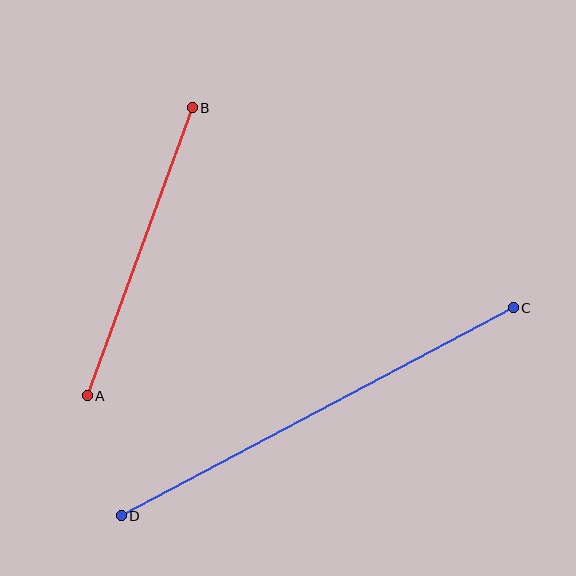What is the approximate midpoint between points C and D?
The midpoint is at approximately (317, 412) pixels.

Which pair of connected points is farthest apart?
Points C and D are farthest apart.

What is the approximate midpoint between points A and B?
The midpoint is at approximately (140, 252) pixels.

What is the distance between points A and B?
The distance is approximately 307 pixels.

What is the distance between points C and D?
The distance is approximately 444 pixels.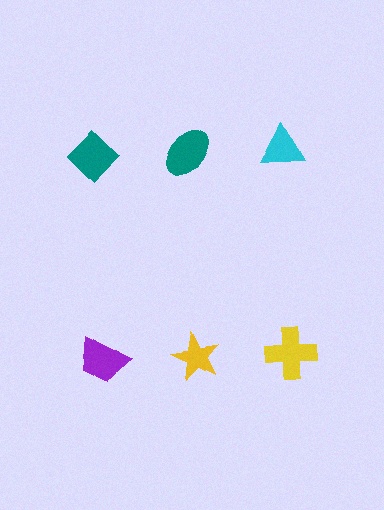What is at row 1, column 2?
A teal ellipse.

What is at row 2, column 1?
A purple trapezoid.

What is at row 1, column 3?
A cyan triangle.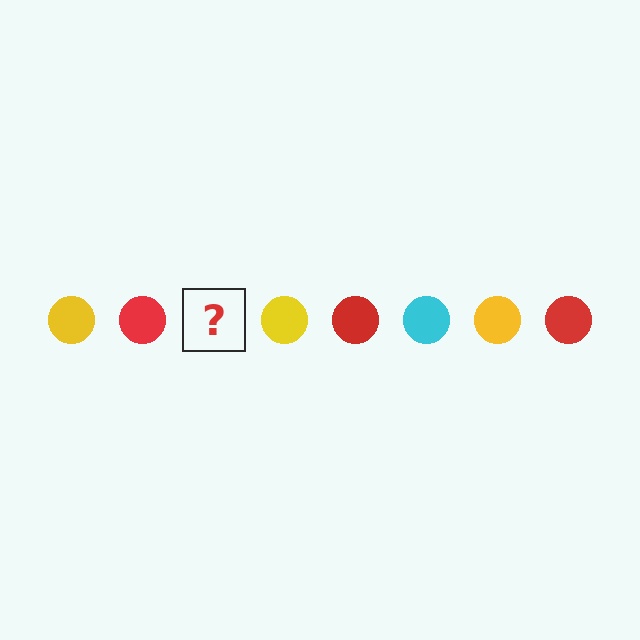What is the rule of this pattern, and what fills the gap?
The rule is that the pattern cycles through yellow, red, cyan circles. The gap should be filled with a cyan circle.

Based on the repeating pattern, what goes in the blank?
The blank should be a cyan circle.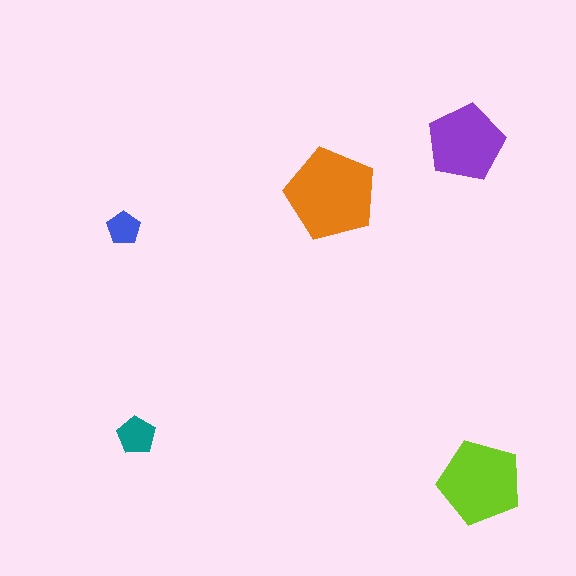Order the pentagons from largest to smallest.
the orange one, the lime one, the purple one, the teal one, the blue one.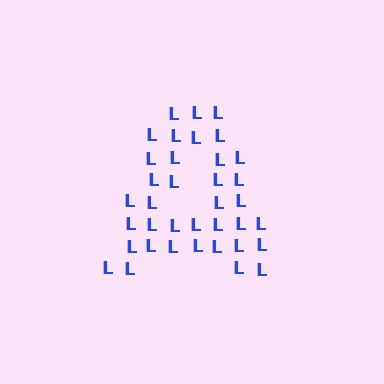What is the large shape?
The large shape is the letter A.